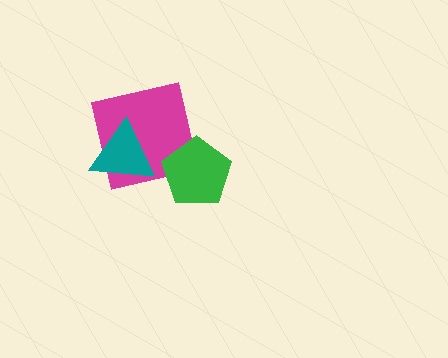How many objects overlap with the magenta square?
2 objects overlap with the magenta square.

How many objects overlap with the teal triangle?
1 object overlaps with the teal triangle.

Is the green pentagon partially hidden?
No, no other shape covers it.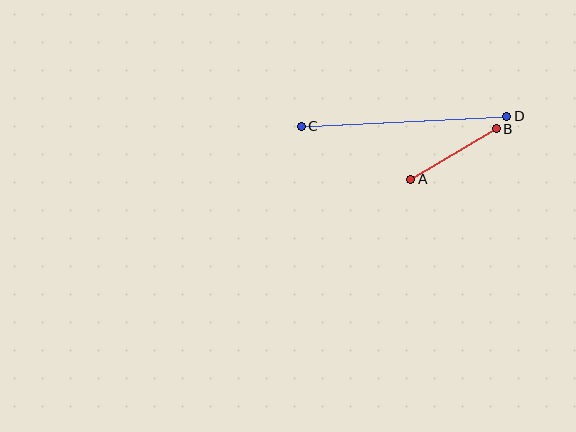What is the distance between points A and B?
The distance is approximately 99 pixels.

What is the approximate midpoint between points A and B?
The midpoint is at approximately (454, 154) pixels.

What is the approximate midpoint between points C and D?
The midpoint is at approximately (404, 121) pixels.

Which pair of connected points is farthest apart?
Points C and D are farthest apart.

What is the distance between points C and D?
The distance is approximately 205 pixels.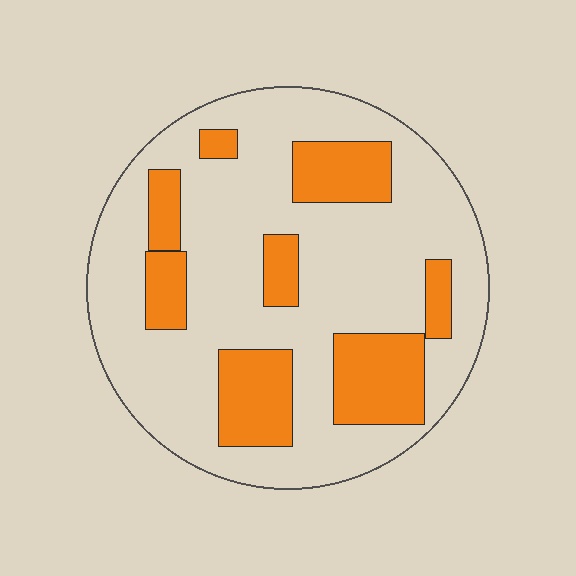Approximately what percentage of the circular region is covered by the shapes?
Approximately 25%.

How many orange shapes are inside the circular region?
8.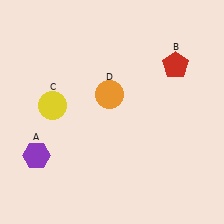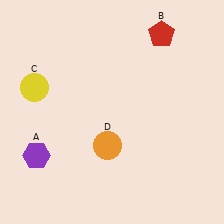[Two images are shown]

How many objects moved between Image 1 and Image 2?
3 objects moved between the two images.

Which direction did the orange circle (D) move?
The orange circle (D) moved down.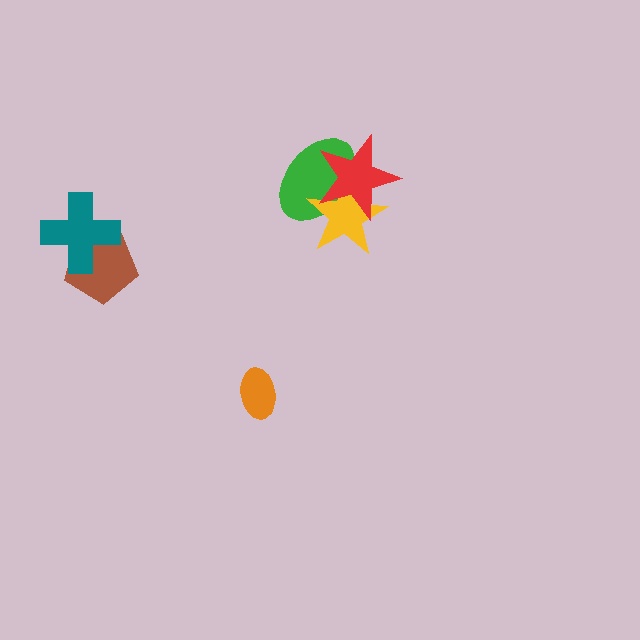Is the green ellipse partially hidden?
Yes, it is partially covered by another shape.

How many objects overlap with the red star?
2 objects overlap with the red star.